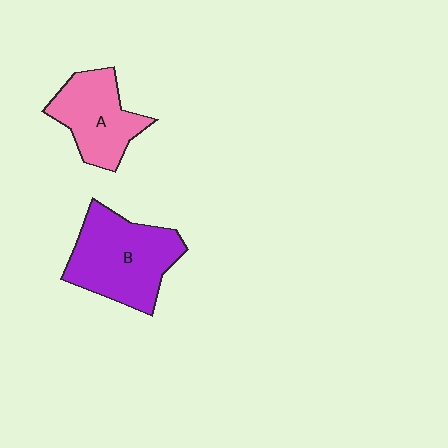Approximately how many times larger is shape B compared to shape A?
Approximately 1.4 times.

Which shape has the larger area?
Shape B (purple).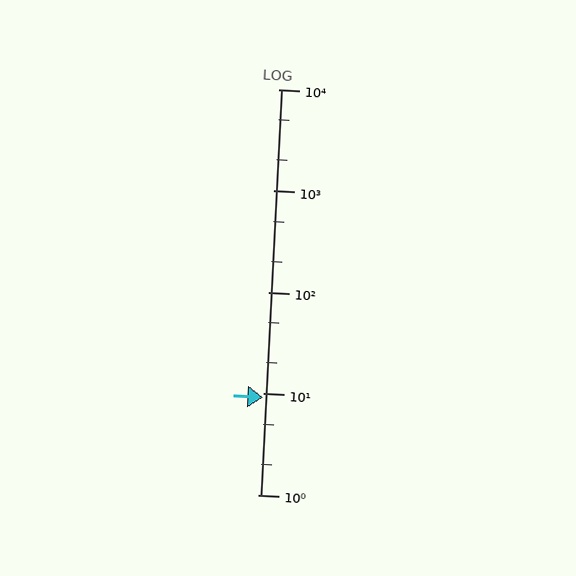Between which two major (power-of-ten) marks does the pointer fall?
The pointer is between 1 and 10.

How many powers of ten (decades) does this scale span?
The scale spans 4 decades, from 1 to 10000.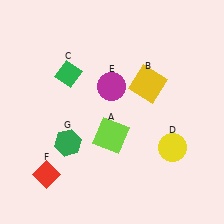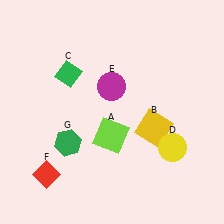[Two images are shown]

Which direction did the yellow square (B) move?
The yellow square (B) moved down.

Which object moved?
The yellow square (B) moved down.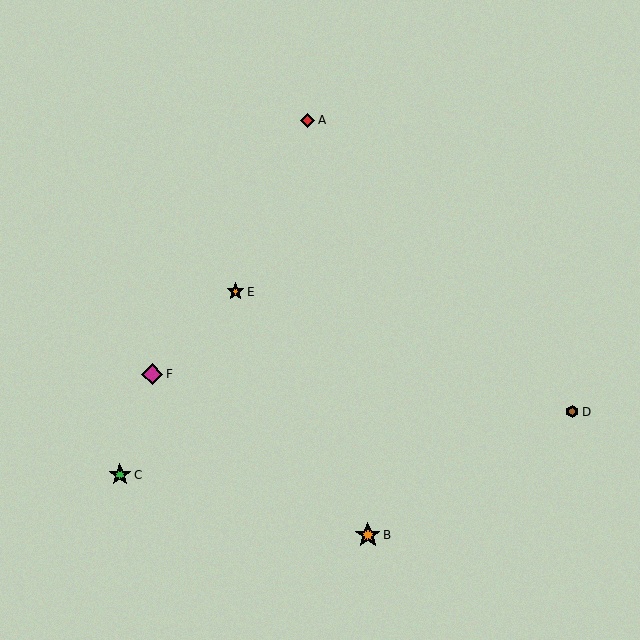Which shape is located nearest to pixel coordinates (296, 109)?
The red diamond (labeled A) at (307, 120) is nearest to that location.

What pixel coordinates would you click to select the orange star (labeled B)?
Click at (368, 535) to select the orange star B.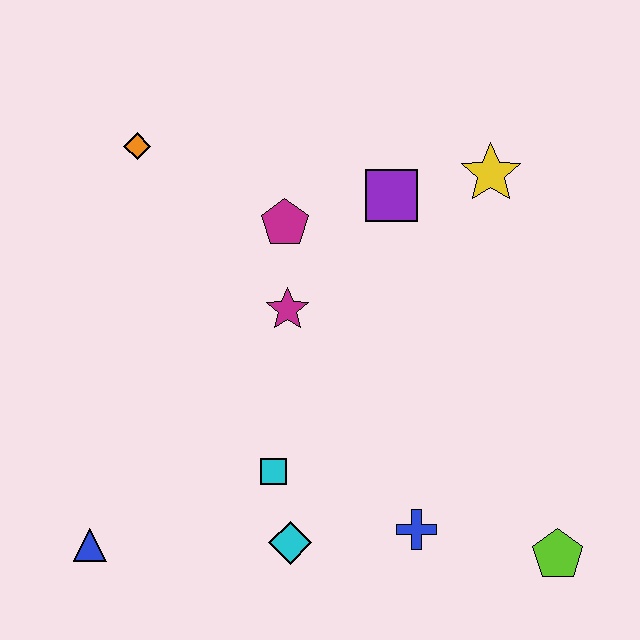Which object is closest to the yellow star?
The purple square is closest to the yellow star.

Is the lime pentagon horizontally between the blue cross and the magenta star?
No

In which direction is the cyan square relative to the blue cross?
The cyan square is to the left of the blue cross.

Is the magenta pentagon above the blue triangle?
Yes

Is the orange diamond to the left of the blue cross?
Yes